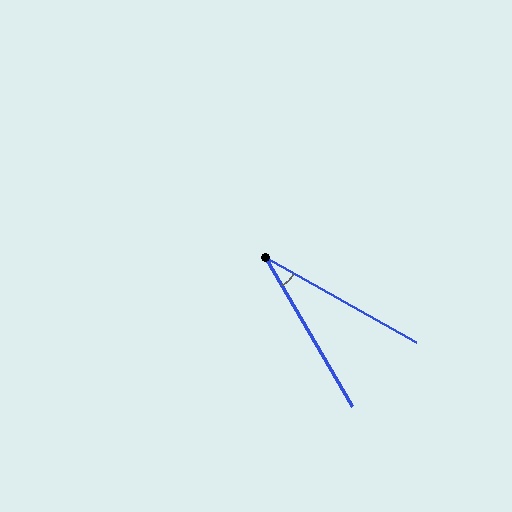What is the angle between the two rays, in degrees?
Approximately 30 degrees.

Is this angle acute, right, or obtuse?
It is acute.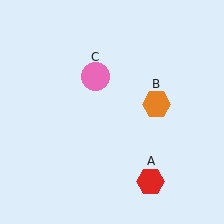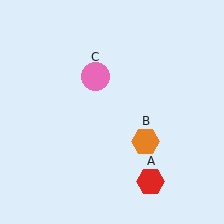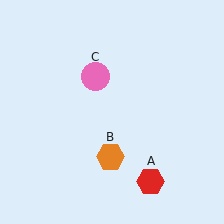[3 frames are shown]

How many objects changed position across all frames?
1 object changed position: orange hexagon (object B).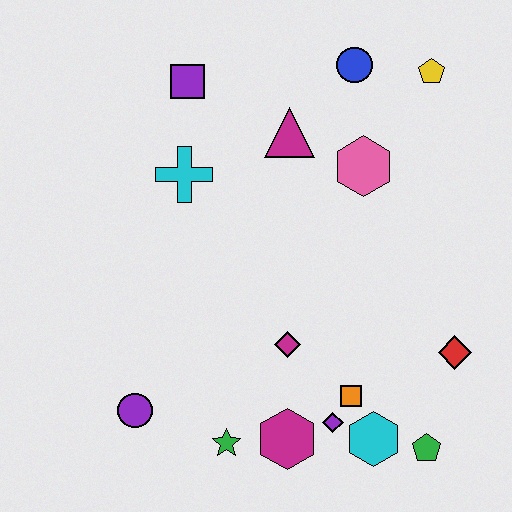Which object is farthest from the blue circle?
The purple circle is farthest from the blue circle.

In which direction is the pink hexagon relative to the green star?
The pink hexagon is above the green star.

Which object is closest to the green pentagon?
The cyan hexagon is closest to the green pentagon.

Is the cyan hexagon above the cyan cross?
No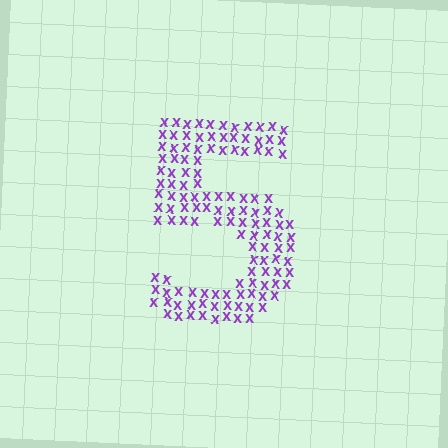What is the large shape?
The large shape is the digit 5.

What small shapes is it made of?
It is made of small letter X's.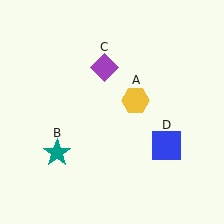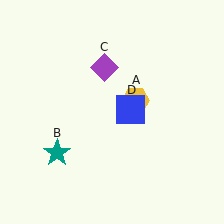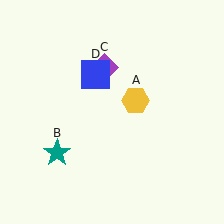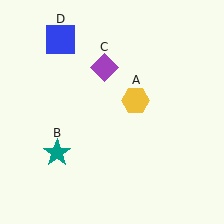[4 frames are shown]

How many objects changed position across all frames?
1 object changed position: blue square (object D).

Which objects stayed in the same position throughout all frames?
Yellow hexagon (object A) and teal star (object B) and purple diamond (object C) remained stationary.